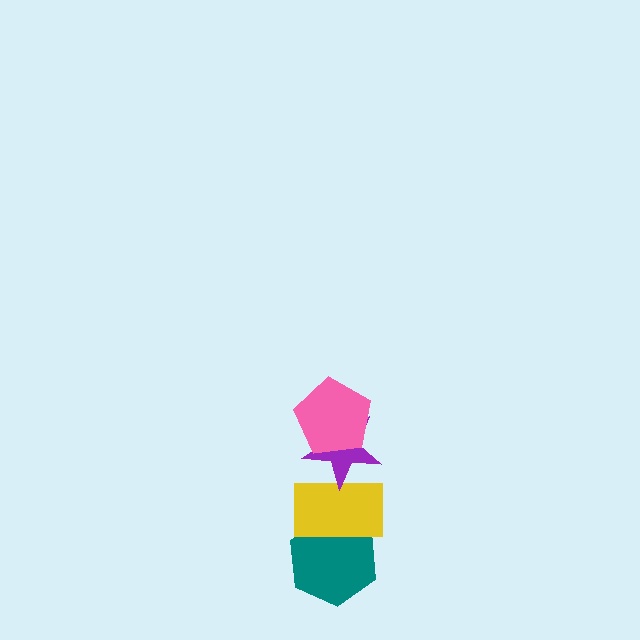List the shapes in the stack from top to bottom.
From top to bottom: the pink pentagon, the purple star, the yellow rectangle, the teal hexagon.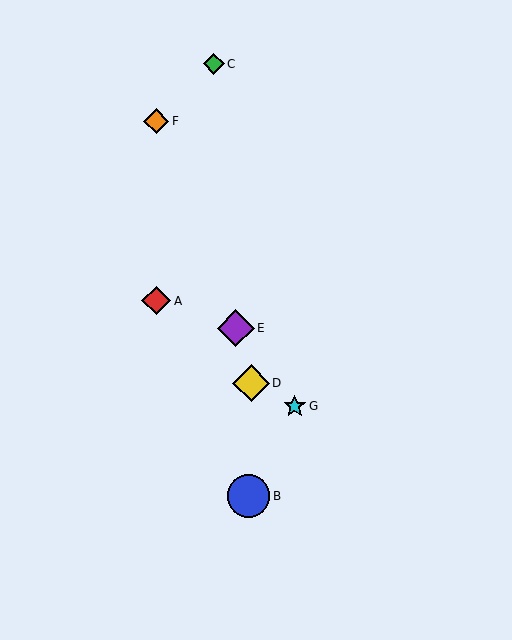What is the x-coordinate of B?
Object B is at x≈248.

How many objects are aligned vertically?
2 objects (A, F) are aligned vertically.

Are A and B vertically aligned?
No, A is at x≈156 and B is at x≈248.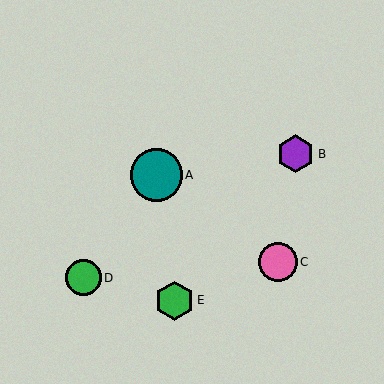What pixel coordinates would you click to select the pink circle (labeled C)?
Click at (278, 262) to select the pink circle C.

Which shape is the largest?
The teal circle (labeled A) is the largest.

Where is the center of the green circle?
The center of the green circle is at (83, 278).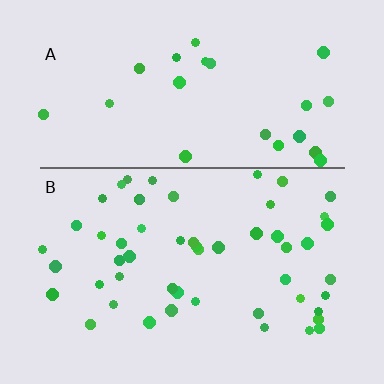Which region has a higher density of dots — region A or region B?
B (the bottom).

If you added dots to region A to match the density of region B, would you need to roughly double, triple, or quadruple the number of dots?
Approximately double.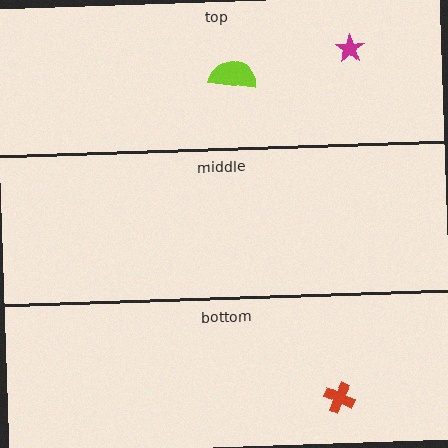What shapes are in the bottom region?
The red cross.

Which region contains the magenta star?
The top region.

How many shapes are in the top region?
2.